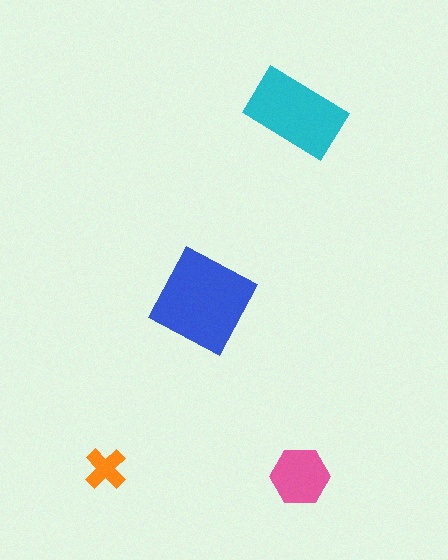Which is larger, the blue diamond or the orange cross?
The blue diamond.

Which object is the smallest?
The orange cross.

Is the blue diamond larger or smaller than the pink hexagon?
Larger.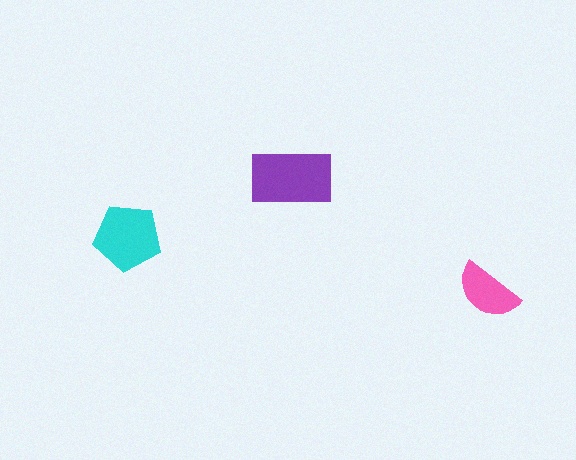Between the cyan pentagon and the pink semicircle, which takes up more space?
The cyan pentagon.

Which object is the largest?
The purple rectangle.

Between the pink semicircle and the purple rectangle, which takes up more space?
The purple rectangle.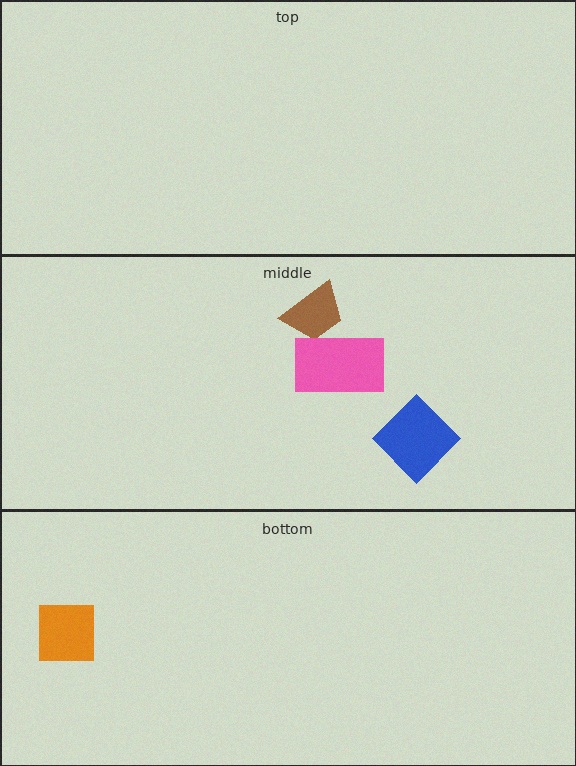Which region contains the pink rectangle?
The middle region.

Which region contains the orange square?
The bottom region.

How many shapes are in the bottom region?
1.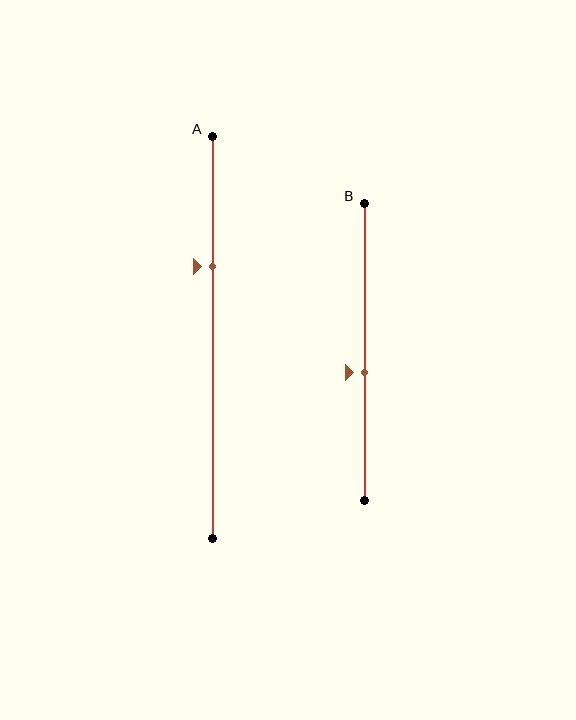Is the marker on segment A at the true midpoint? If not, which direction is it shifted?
No, the marker on segment A is shifted upward by about 18% of the segment length.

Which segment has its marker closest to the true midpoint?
Segment B has its marker closest to the true midpoint.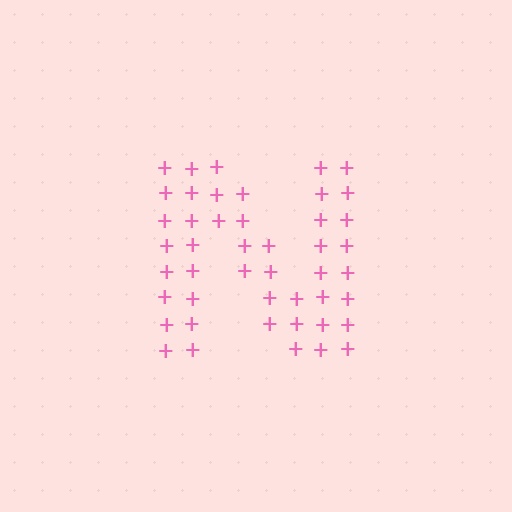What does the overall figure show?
The overall figure shows the letter N.